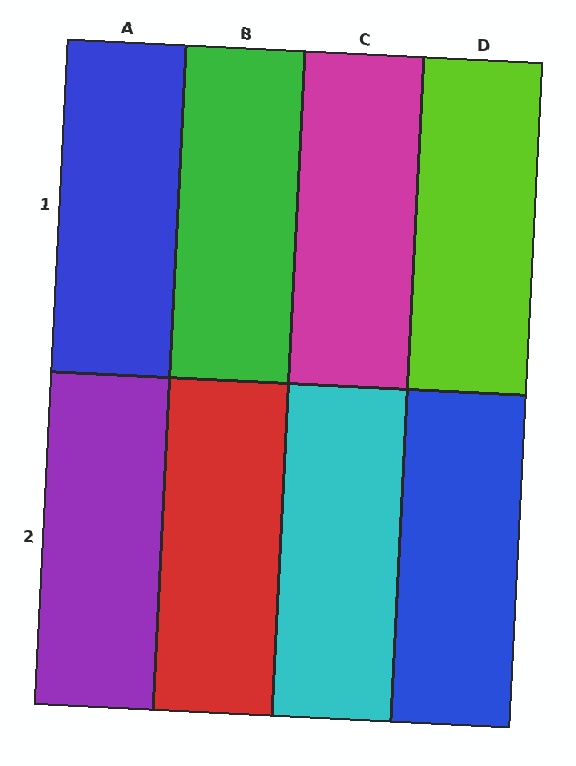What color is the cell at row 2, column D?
Blue.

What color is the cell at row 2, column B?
Red.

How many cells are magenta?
1 cell is magenta.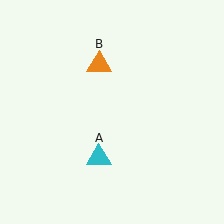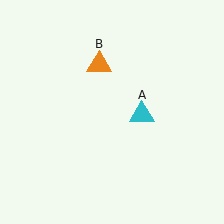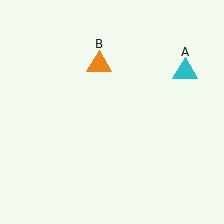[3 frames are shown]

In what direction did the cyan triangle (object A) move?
The cyan triangle (object A) moved up and to the right.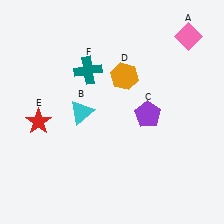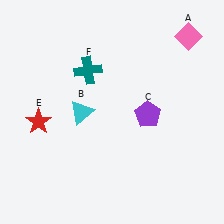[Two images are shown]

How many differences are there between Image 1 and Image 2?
There is 1 difference between the two images.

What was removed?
The orange hexagon (D) was removed in Image 2.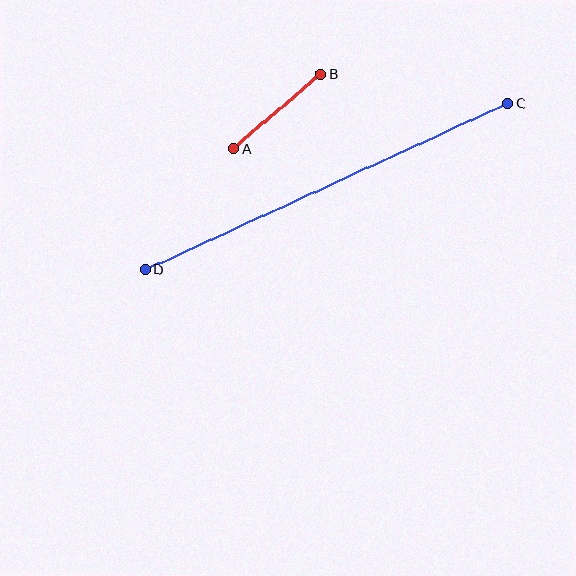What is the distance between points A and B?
The distance is approximately 115 pixels.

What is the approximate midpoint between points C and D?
The midpoint is at approximately (326, 186) pixels.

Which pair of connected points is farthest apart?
Points C and D are farthest apart.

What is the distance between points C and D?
The distance is approximately 398 pixels.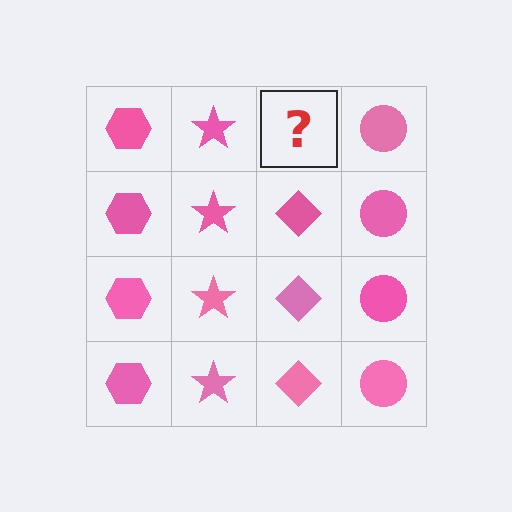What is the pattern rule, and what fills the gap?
The rule is that each column has a consistent shape. The gap should be filled with a pink diamond.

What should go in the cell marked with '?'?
The missing cell should contain a pink diamond.